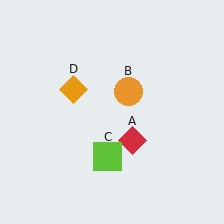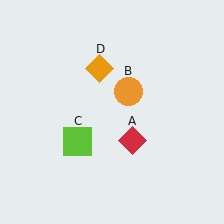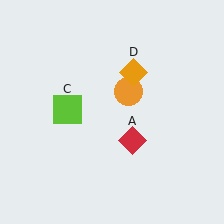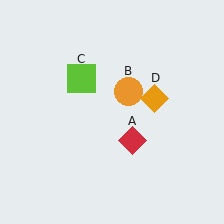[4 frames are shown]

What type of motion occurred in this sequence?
The lime square (object C), orange diamond (object D) rotated clockwise around the center of the scene.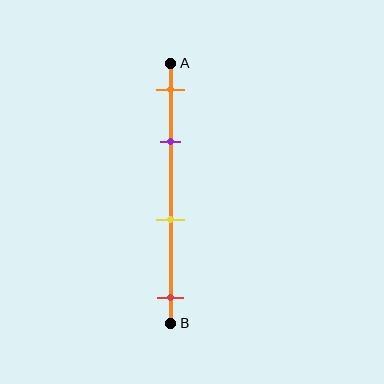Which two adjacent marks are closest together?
The orange and purple marks are the closest adjacent pair.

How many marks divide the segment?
There are 4 marks dividing the segment.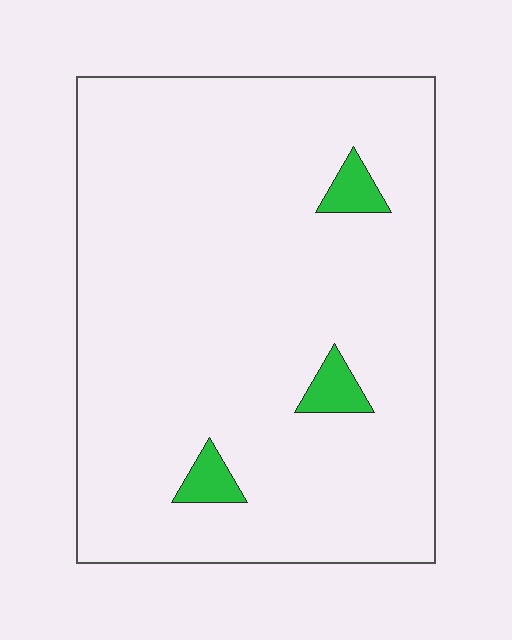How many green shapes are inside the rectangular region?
3.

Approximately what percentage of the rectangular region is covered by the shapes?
Approximately 5%.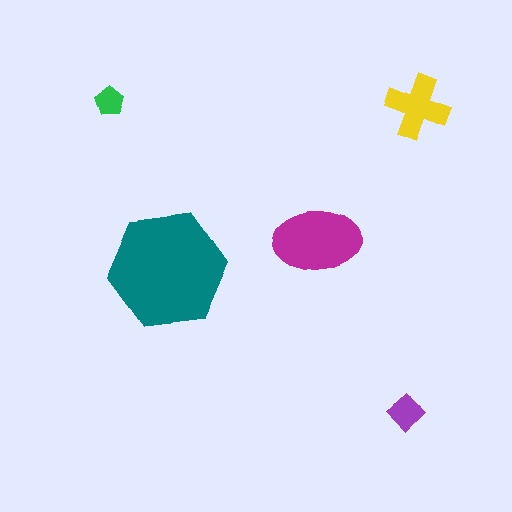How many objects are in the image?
There are 5 objects in the image.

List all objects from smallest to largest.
The green pentagon, the purple diamond, the yellow cross, the magenta ellipse, the teal hexagon.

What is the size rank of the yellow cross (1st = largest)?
3rd.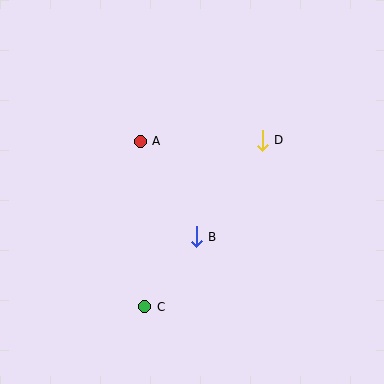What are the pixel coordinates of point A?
Point A is at (140, 141).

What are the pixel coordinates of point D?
Point D is at (262, 140).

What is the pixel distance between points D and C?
The distance between D and C is 204 pixels.